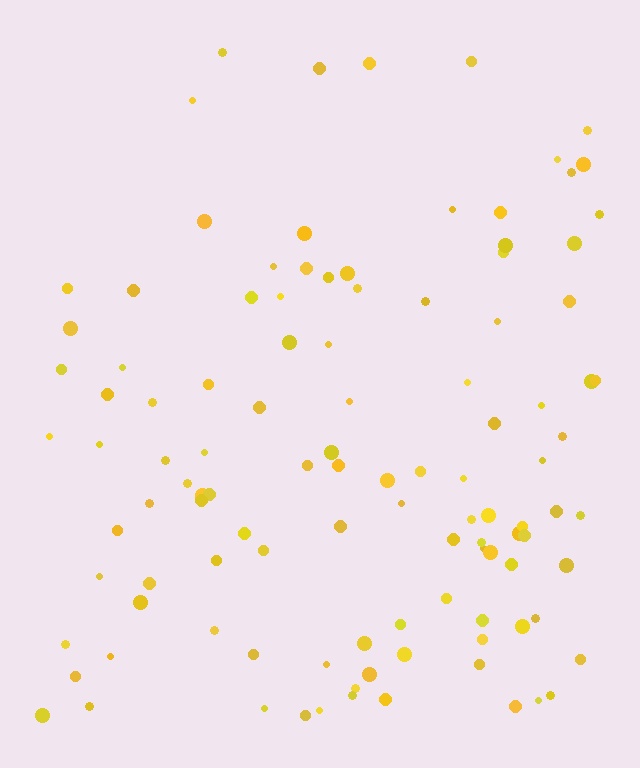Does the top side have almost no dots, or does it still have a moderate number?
Still a moderate number, just noticeably fewer than the bottom.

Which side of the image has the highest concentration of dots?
The bottom.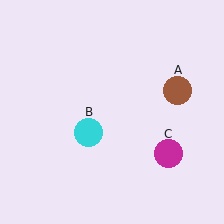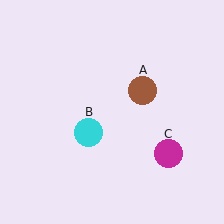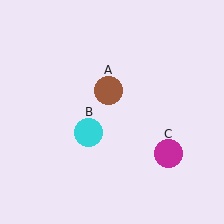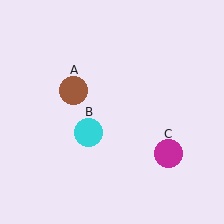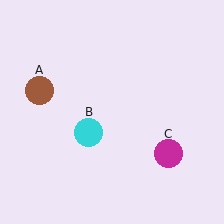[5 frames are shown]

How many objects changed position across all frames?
1 object changed position: brown circle (object A).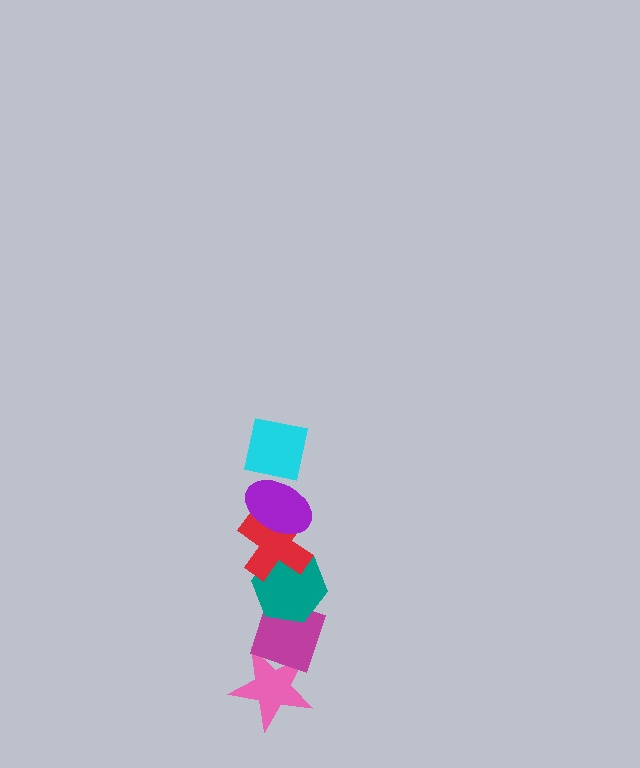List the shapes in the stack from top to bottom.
From top to bottom: the cyan square, the purple ellipse, the red cross, the teal hexagon, the magenta diamond, the pink star.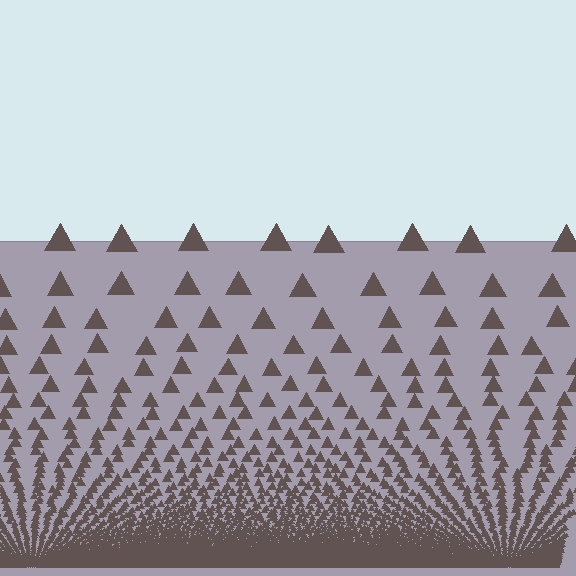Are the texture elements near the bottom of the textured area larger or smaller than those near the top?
Smaller. The gradient is inverted — elements near the bottom are smaller and denser.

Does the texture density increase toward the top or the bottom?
Density increases toward the bottom.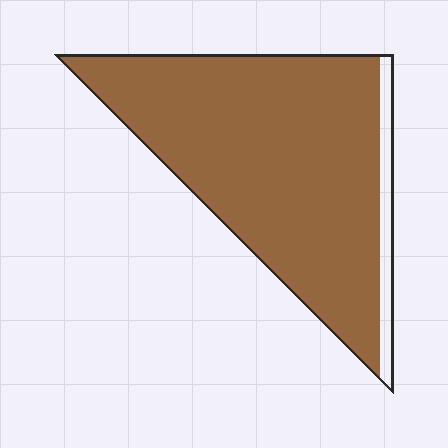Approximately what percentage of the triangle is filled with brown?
Approximately 90%.